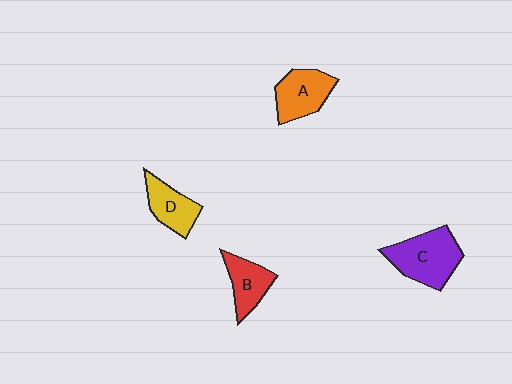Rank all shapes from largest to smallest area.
From largest to smallest: C (purple), A (orange), D (yellow), B (red).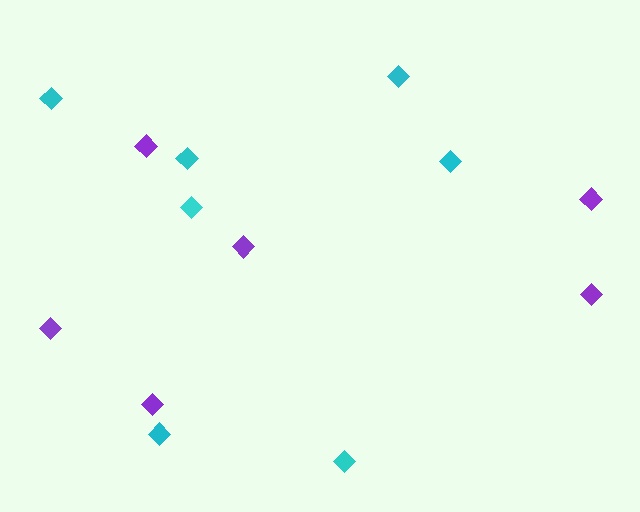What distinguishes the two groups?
There are 2 groups: one group of cyan diamonds (7) and one group of purple diamonds (6).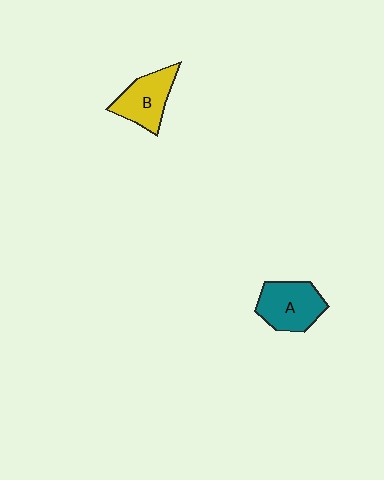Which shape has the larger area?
Shape A (teal).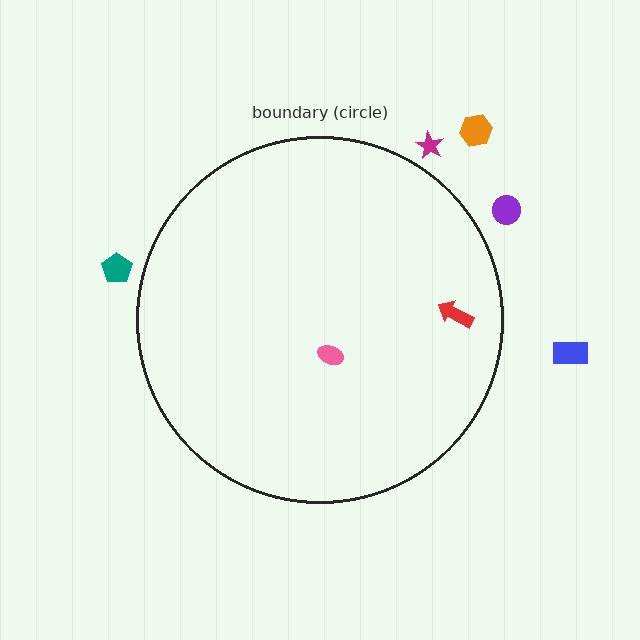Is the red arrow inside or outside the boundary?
Inside.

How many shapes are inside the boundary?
2 inside, 5 outside.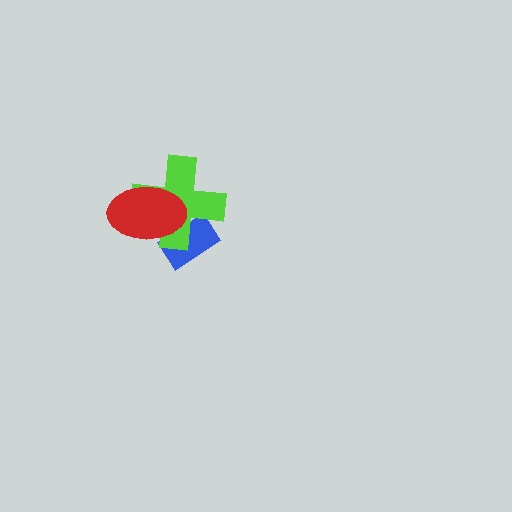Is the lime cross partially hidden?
Yes, it is partially covered by another shape.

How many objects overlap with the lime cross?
2 objects overlap with the lime cross.